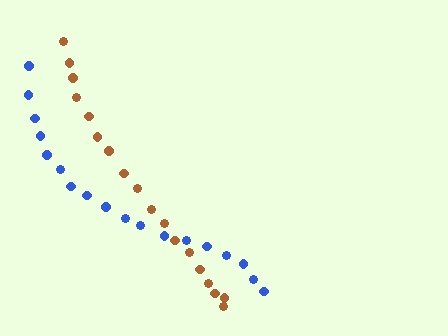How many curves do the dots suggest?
There are 2 distinct paths.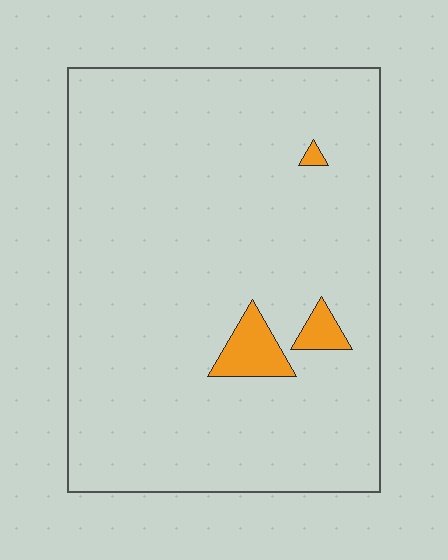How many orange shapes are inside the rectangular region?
3.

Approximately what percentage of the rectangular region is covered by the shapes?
Approximately 5%.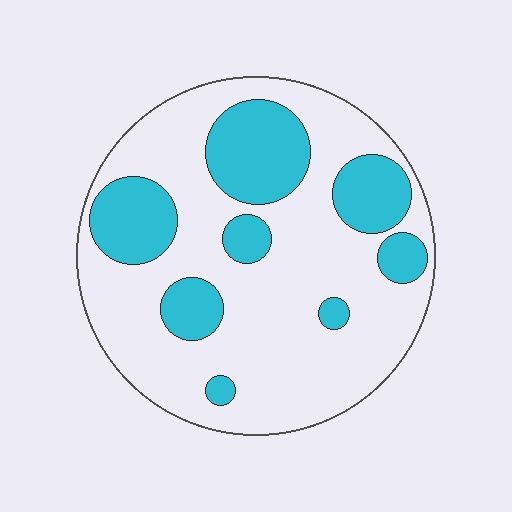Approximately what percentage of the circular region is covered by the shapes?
Approximately 30%.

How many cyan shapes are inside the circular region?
8.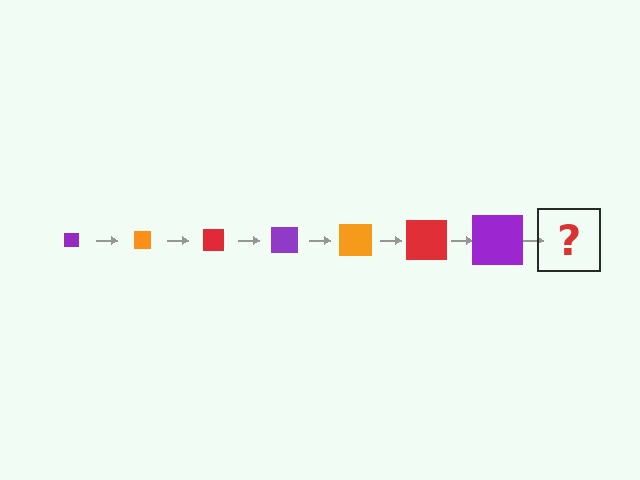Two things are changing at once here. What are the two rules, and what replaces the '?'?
The two rules are that the square grows larger each step and the color cycles through purple, orange, and red. The '?' should be an orange square, larger than the previous one.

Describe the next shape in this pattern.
It should be an orange square, larger than the previous one.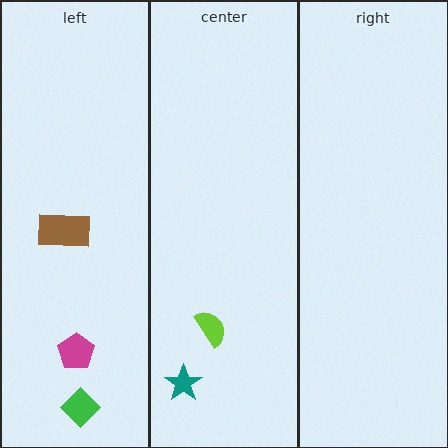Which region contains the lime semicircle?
The center region.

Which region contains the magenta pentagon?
The left region.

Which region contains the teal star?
The center region.